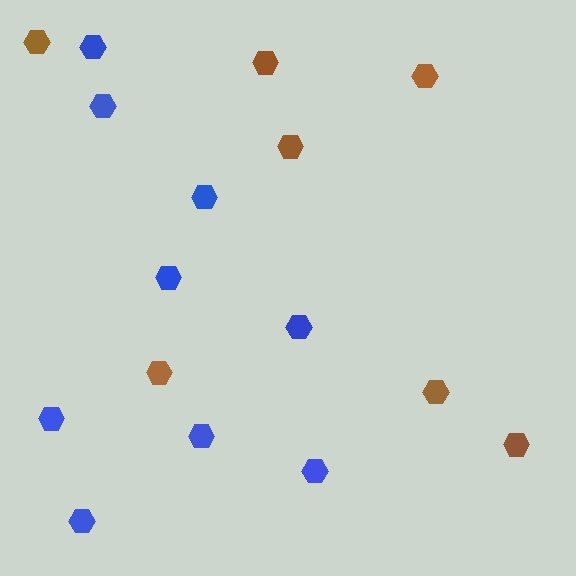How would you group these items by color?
There are 2 groups: one group of blue hexagons (9) and one group of brown hexagons (7).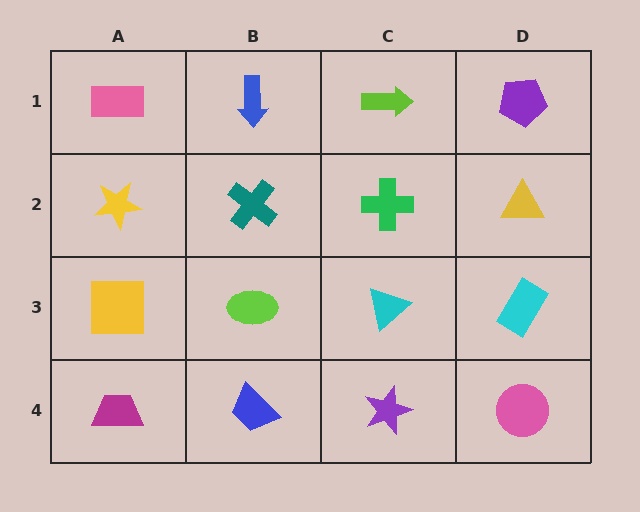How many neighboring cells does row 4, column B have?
3.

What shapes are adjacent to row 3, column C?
A green cross (row 2, column C), a purple star (row 4, column C), a lime ellipse (row 3, column B), a cyan rectangle (row 3, column D).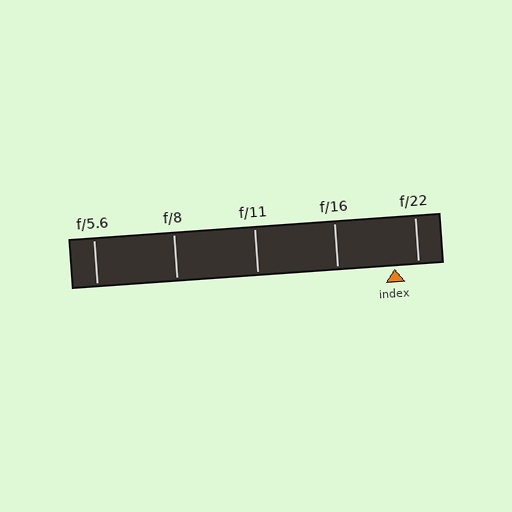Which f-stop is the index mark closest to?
The index mark is closest to f/22.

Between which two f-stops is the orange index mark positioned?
The index mark is between f/16 and f/22.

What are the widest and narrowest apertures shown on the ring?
The widest aperture shown is f/5.6 and the narrowest is f/22.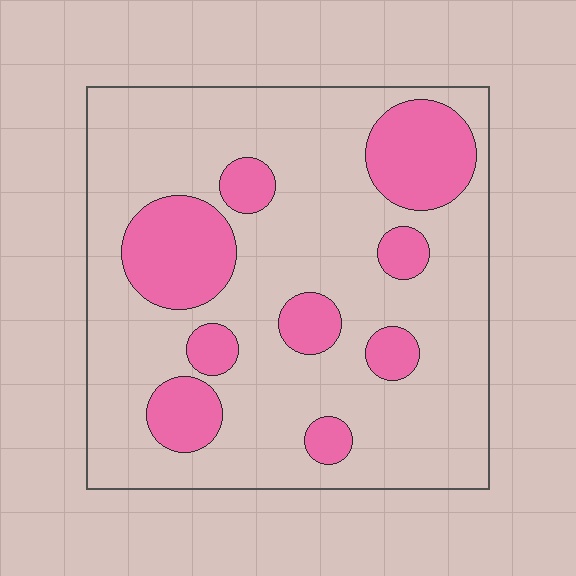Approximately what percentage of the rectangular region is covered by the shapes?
Approximately 25%.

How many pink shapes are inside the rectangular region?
9.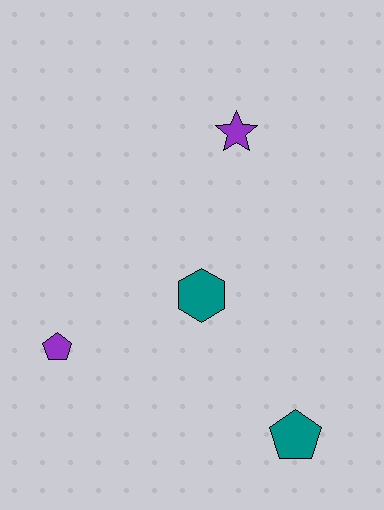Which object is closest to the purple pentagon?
The teal hexagon is closest to the purple pentagon.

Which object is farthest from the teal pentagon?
The purple star is farthest from the teal pentagon.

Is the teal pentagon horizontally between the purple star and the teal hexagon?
No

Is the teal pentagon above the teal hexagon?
No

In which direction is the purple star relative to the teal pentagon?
The purple star is above the teal pentagon.